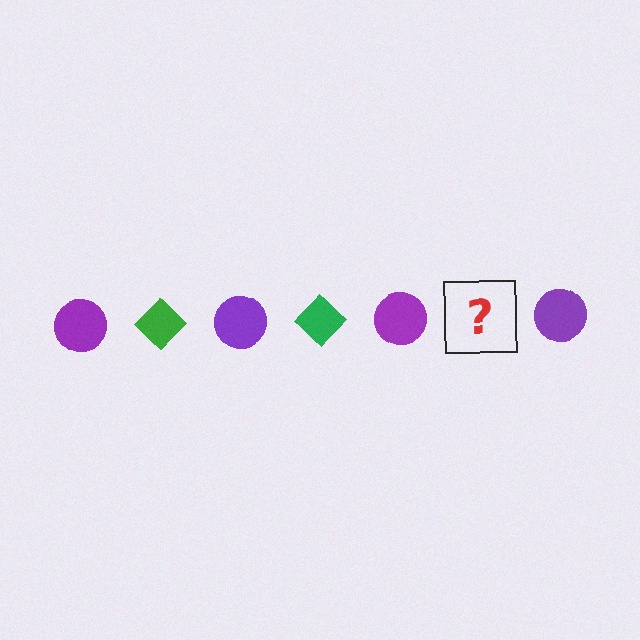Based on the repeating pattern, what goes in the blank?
The blank should be a green diamond.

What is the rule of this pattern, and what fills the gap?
The rule is that the pattern alternates between purple circle and green diamond. The gap should be filled with a green diamond.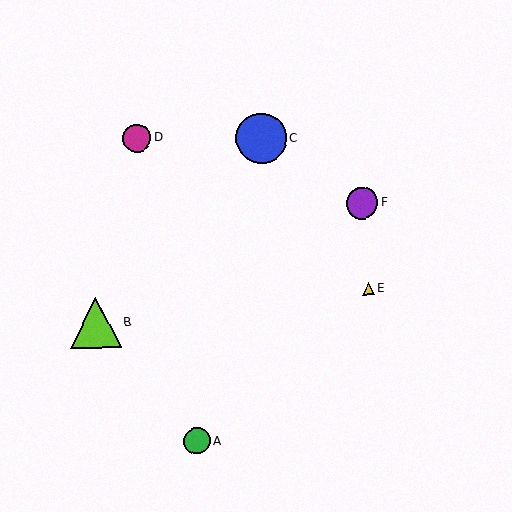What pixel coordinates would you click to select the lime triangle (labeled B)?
Click at (96, 322) to select the lime triangle B.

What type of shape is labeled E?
Shape E is a yellow triangle.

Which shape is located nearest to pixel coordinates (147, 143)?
The magenta circle (labeled D) at (137, 138) is nearest to that location.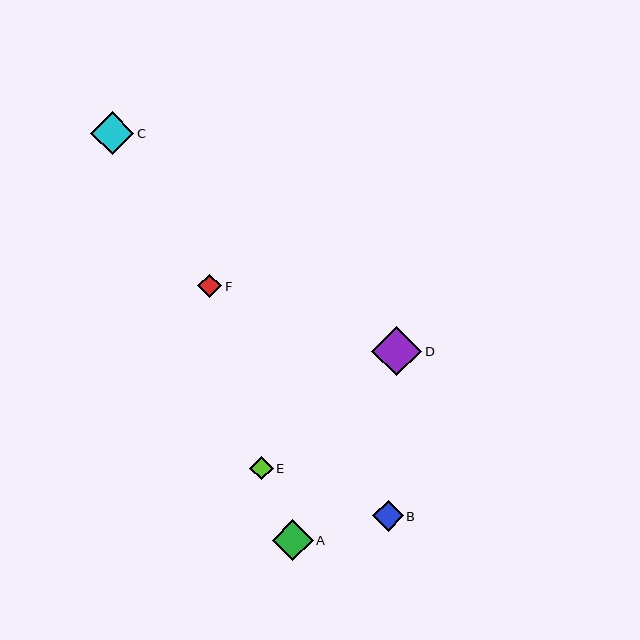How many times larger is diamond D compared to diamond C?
Diamond D is approximately 1.2 times the size of diamond C.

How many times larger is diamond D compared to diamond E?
Diamond D is approximately 2.1 times the size of diamond E.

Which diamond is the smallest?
Diamond E is the smallest with a size of approximately 23 pixels.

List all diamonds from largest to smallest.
From largest to smallest: D, C, A, B, F, E.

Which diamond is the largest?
Diamond D is the largest with a size of approximately 50 pixels.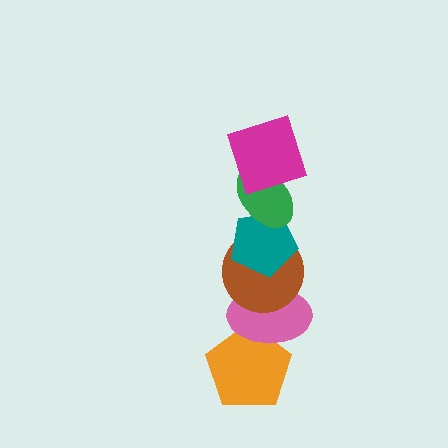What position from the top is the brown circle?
The brown circle is 4th from the top.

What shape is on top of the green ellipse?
The magenta square is on top of the green ellipse.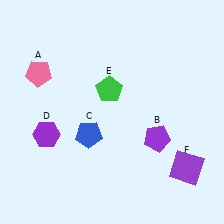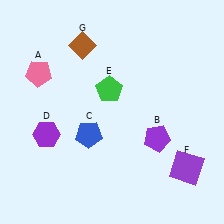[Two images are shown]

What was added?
A brown diamond (G) was added in Image 2.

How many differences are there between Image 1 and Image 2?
There is 1 difference between the two images.